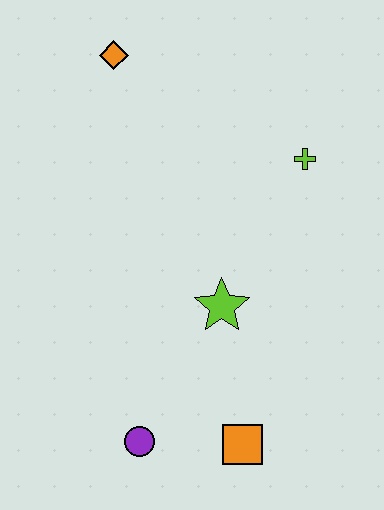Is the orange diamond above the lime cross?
Yes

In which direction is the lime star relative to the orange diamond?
The lime star is below the orange diamond.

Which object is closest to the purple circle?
The orange square is closest to the purple circle.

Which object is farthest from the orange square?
The orange diamond is farthest from the orange square.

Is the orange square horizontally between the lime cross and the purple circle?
Yes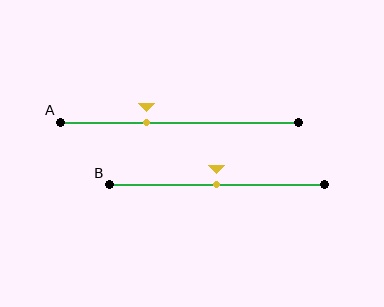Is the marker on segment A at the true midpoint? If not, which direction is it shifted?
No, the marker on segment A is shifted to the left by about 14% of the segment length.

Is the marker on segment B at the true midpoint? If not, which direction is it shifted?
Yes, the marker on segment B is at the true midpoint.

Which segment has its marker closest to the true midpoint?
Segment B has its marker closest to the true midpoint.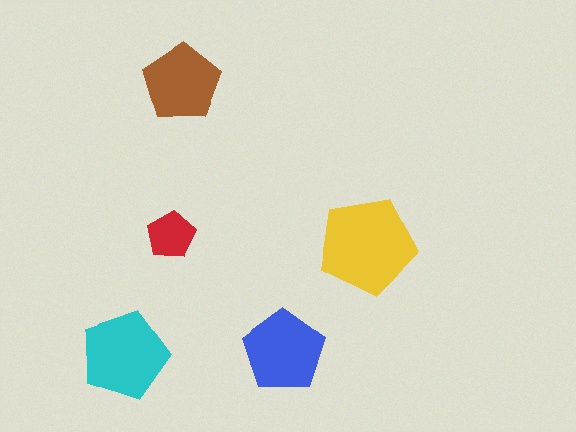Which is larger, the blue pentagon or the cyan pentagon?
The cyan one.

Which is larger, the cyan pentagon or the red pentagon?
The cyan one.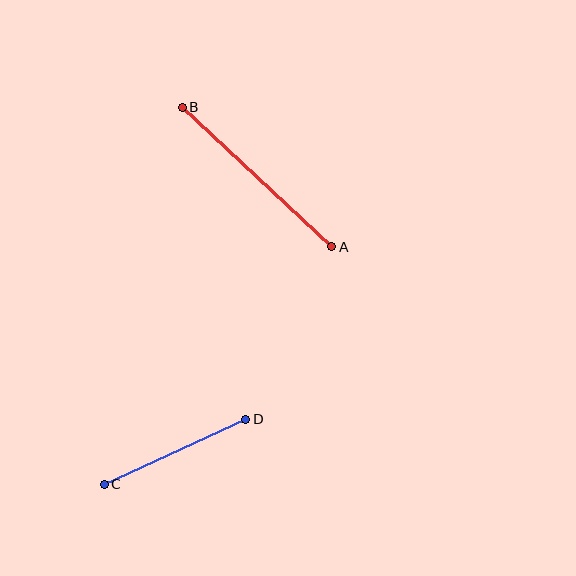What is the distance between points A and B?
The distance is approximately 205 pixels.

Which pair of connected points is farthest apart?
Points A and B are farthest apart.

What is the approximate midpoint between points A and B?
The midpoint is at approximately (257, 177) pixels.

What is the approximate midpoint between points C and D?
The midpoint is at approximately (175, 452) pixels.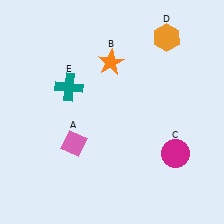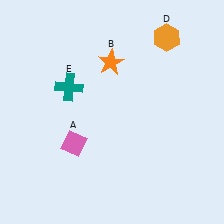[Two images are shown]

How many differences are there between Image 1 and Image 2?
There is 1 difference between the two images.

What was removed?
The magenta circle (C) was removed in Image 2.